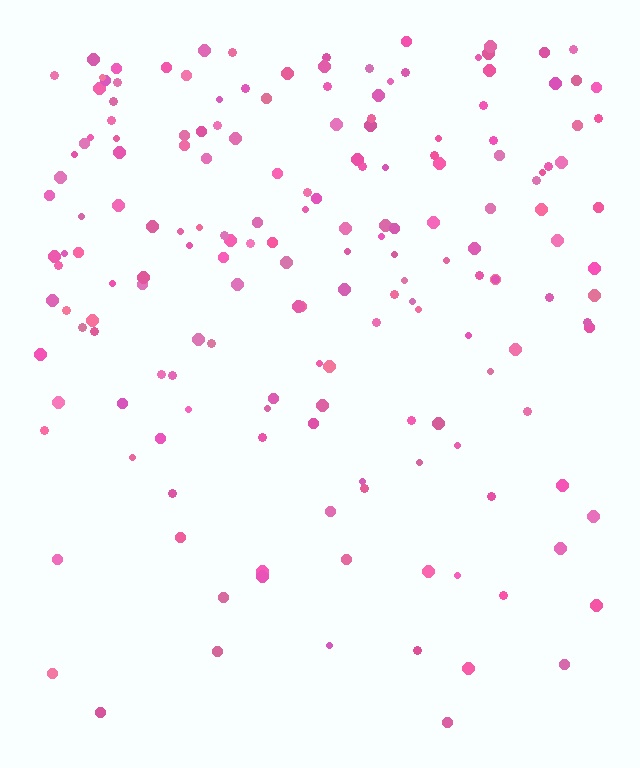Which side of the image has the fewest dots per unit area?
The bottom.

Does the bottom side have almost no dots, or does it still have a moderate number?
Still a moderate number, just noticeably fewer than the top.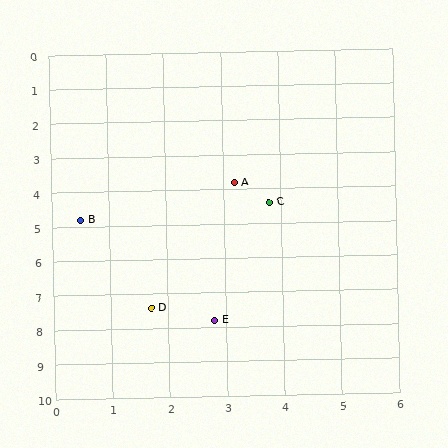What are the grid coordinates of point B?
Point B is at approximately (0.5, 4.8).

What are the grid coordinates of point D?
Point D is at approximately (1.7, 7.4).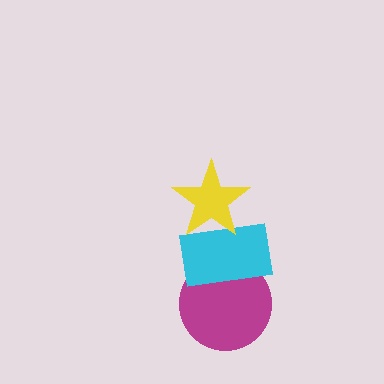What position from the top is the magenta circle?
The magenta circle is 3rd from the top.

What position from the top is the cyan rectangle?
The cyan rectangle is 2nd from the top.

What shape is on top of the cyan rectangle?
The yellow star is on top of the cyan rectangle.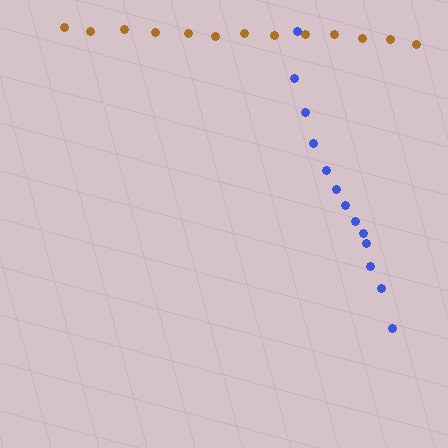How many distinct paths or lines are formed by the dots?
There are 2 distinct paths.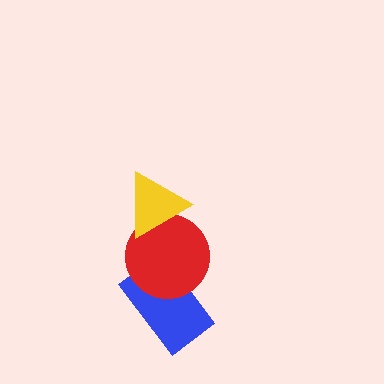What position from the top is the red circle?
The red circle is 2nd from the top.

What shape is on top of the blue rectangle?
The red circle is on top of the blue rectangle.